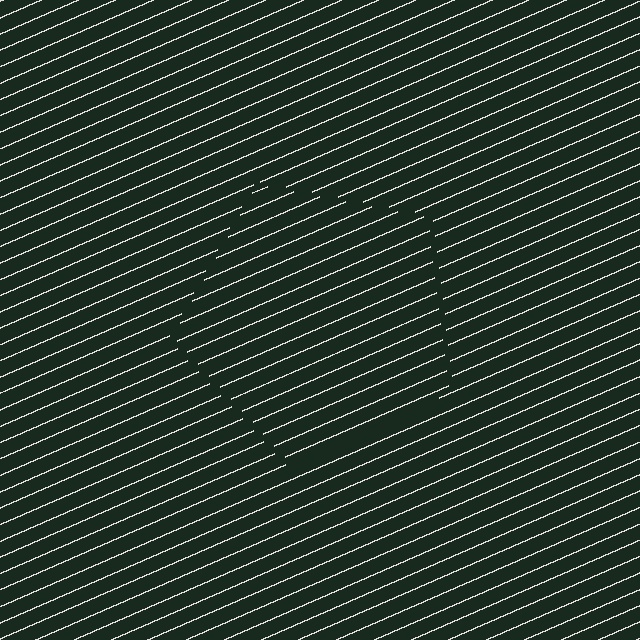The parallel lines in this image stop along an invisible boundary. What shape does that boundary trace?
An illusory pentagon. The interior of the shape contains the same grating, shifted by half a period — the contour is defined by the phase discontinuity where line-ends from the inner and outer gratings abut.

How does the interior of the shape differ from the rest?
The interior of the shape contains the same grating, shifted by half a period — the contour is defined by the phase discontinuity where line-ends from the inner and outer gratings abut.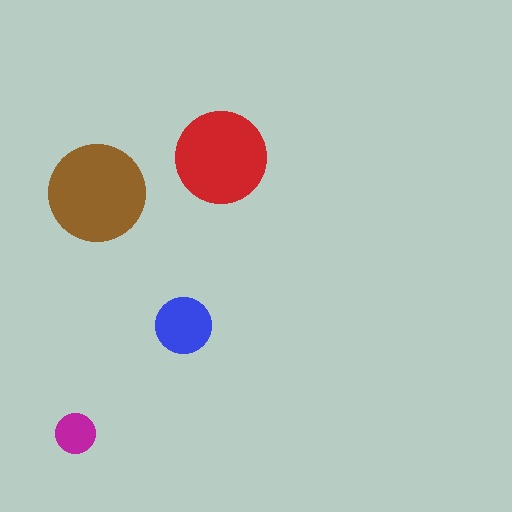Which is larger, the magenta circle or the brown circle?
The brown one.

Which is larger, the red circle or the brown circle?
The brown one.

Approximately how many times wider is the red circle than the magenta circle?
About 2.5 times wider.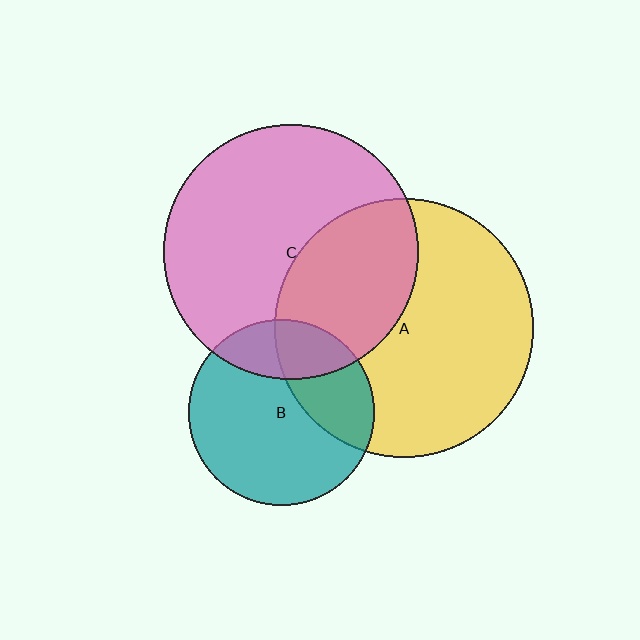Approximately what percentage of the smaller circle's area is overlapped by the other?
Approximately 30%.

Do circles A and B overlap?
Yes.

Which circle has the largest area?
Circle A (yellow).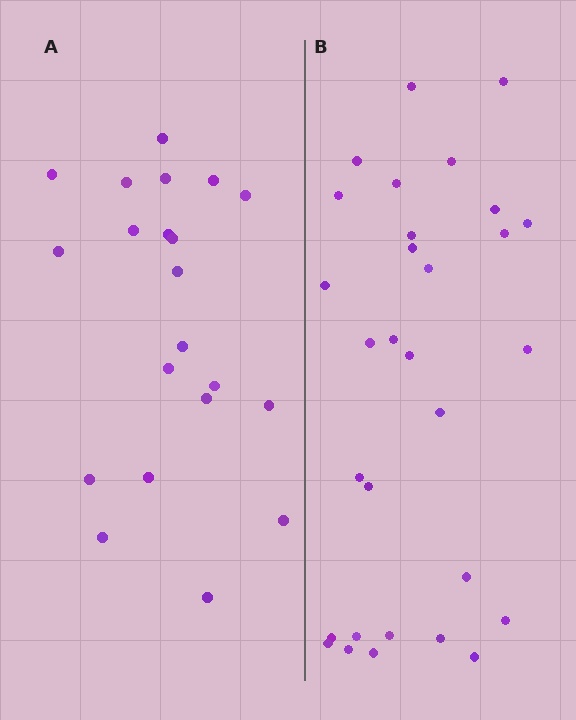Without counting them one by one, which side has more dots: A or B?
Region B (the right region) has more dots.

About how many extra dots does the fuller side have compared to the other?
Region B has roughly 8 or so more dots than region A.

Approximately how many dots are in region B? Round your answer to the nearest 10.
About 30 dots.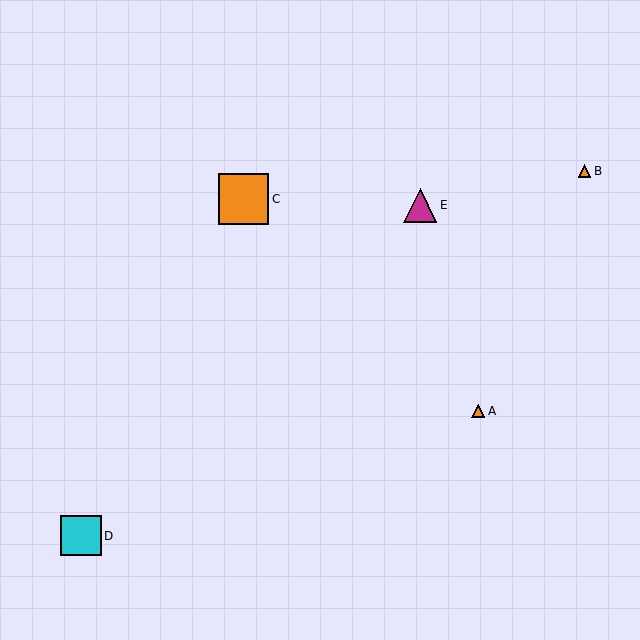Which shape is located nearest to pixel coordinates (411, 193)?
The magenta triangle (labeled E) at (420, 205) is nearest to that location.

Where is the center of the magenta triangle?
The center of the magenta triangle is at (420, 205).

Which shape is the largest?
The orange square (labeled C) is the largest.